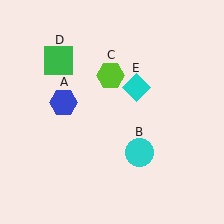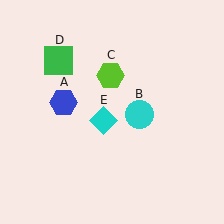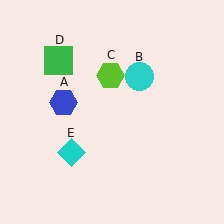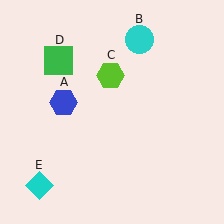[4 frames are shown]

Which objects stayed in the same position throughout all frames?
Blue hexagon (object A) and lime hexagon (object C) and green square (object D) remained stationary.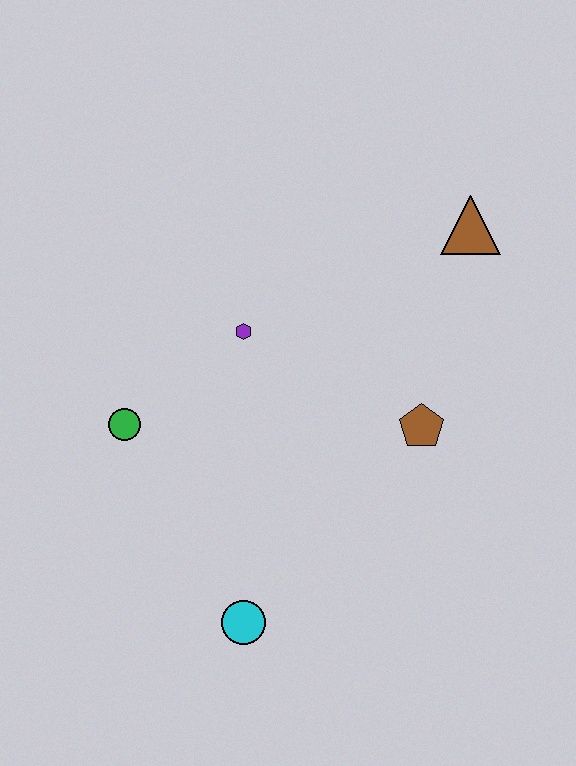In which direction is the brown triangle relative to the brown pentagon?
The brown triangle is above the brown pentagon.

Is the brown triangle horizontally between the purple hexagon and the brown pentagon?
No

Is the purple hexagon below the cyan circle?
No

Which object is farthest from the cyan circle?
The brown triangle is farthest from the cyan circle.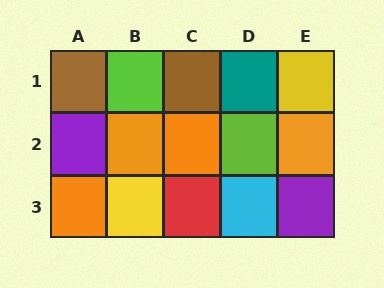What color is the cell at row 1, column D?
Teal.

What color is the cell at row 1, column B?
Lime.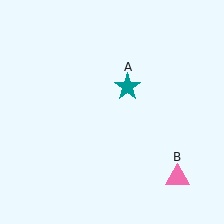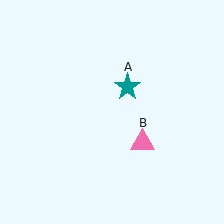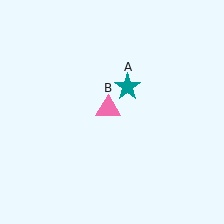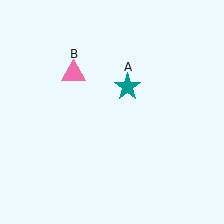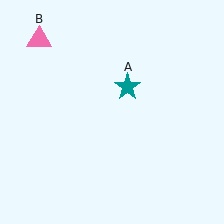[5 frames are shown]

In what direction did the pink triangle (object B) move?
The pink triangle (object B) moved up and to the left.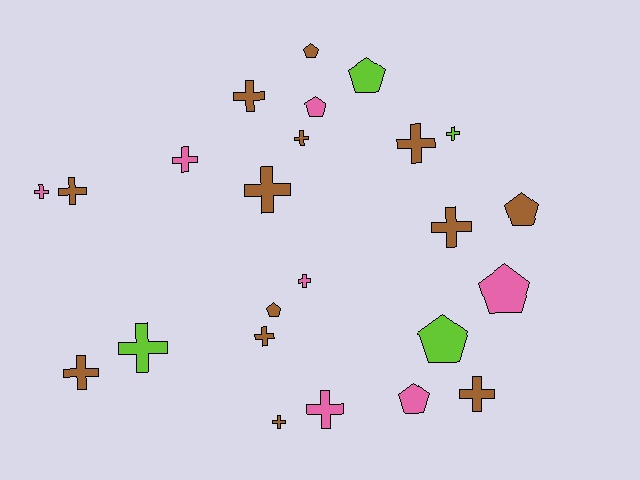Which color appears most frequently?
Brown, with 13 objects.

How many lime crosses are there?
There are 2 lime crosses.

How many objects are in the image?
There are 24 objects.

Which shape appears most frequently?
Cross, with 16 objects.